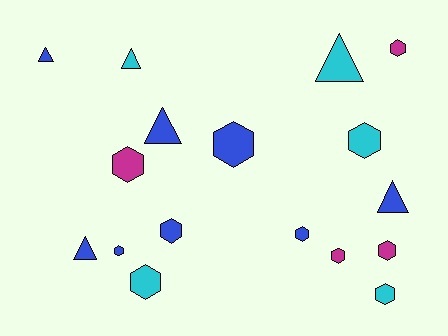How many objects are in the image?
There are 17 objects.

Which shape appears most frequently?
Hexagon, with 11 objects.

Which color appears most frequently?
Blue, with 8 objects.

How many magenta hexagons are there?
There are 4 magenta hexagons.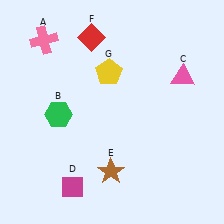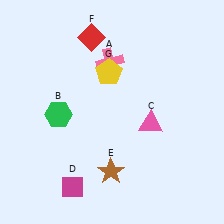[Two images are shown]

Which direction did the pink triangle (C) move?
The pink triangle (C) moved down.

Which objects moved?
The objects that moved are: the pink cross (A), the pink triangle (C).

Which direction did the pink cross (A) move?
The pink cross (A) moved right.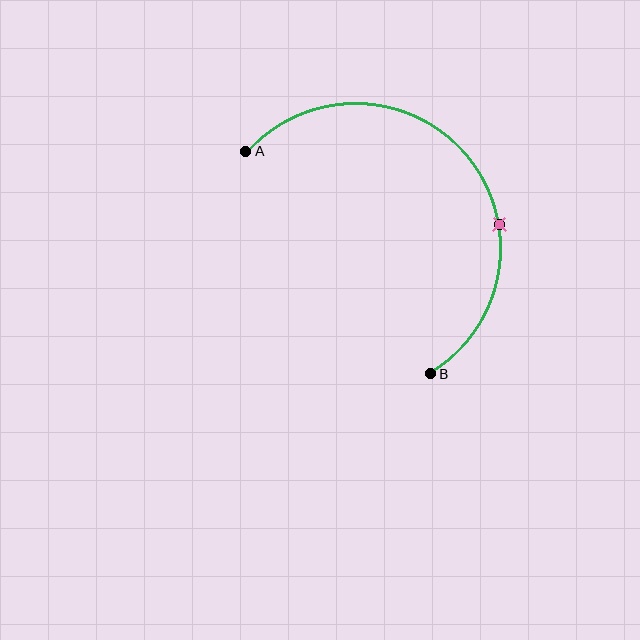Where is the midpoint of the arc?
The arc midpoint is the point on the curve farthest from the straight line joining A and B. It sits above and to the right of that line.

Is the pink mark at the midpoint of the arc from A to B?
No. The pink mark lies on the arc but is closer to endpoint B. The arc midpoint would be at the point on the curve equidistant along the arc from both A and B.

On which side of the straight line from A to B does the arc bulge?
The arc bulges above and to the right of the straight line connecting A and B.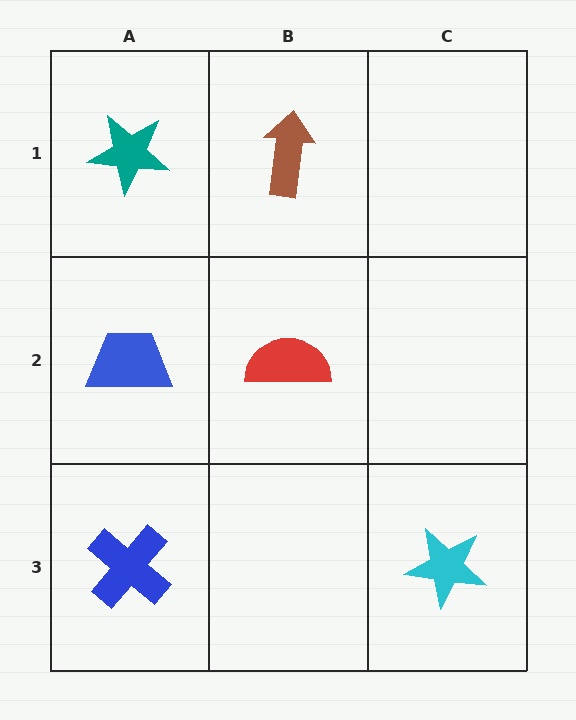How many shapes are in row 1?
2 shapes.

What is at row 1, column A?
A teal star.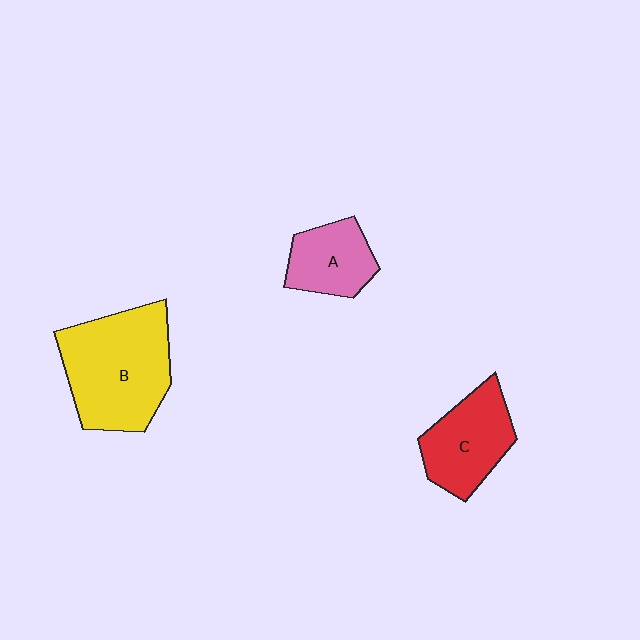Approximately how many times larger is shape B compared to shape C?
Approximately 1.6 times.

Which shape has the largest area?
Shape B (yellow).